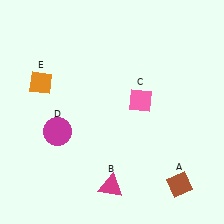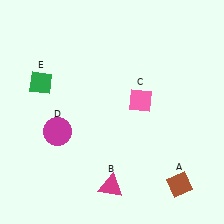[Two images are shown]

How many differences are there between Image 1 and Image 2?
There is 1 difference between the two images.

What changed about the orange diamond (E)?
In Image 1, E is orange. In Image 2, it changed to green.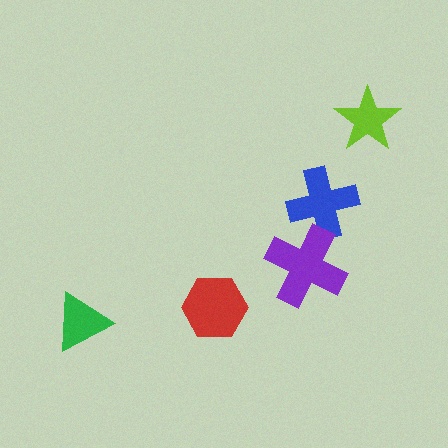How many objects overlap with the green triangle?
0 objects overlap with the green triangle.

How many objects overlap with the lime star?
0 objects overlap with the lime star.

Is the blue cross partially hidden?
Yes, it is partially covered by another shape.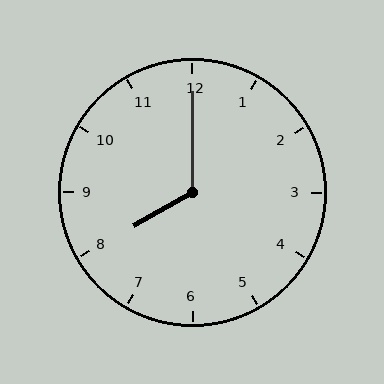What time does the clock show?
8:00.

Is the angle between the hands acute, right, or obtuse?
It is obtuse.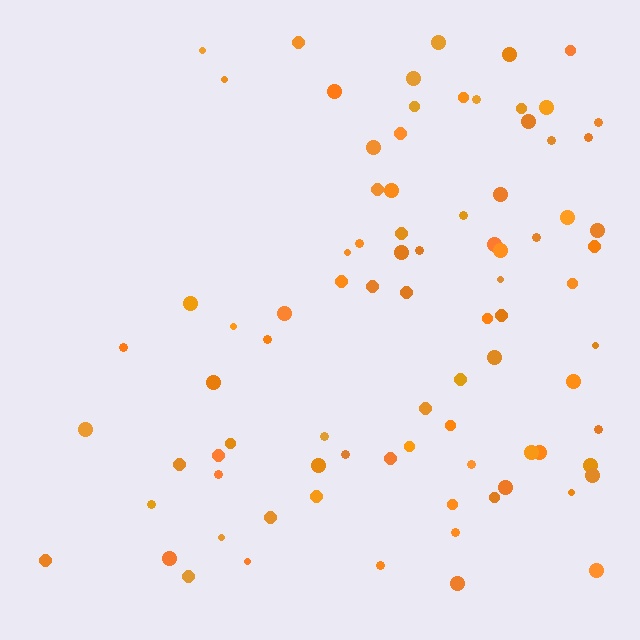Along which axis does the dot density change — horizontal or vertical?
Horizontal.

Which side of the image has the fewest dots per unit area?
The left.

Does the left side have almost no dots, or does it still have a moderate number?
Still a moderate number, just noticeably fewer than the right.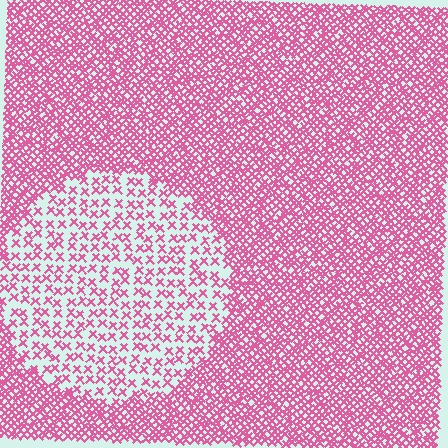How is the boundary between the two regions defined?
The boundary is defined by a change in element density (approximately 2.5x ratio). All elements are the same color, size, and shape.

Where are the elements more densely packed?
The elements are more densely packed outside the circle boundary.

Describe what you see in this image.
The image contains small pink elements arranged at two different densities. A circle-shaped region is visible where the elements are less densely packed than the surrounding area.